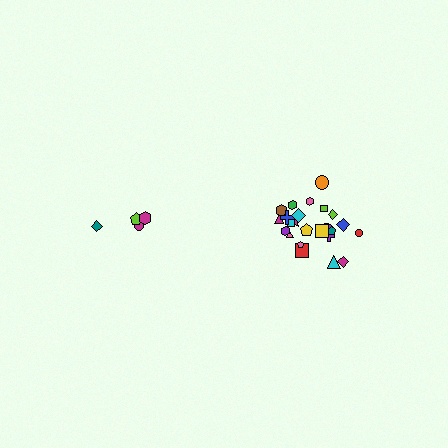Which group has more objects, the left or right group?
The right group.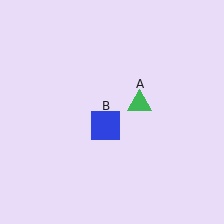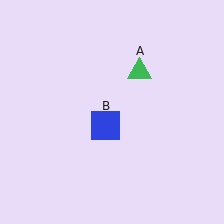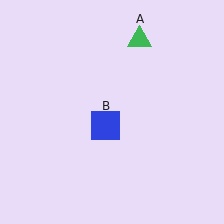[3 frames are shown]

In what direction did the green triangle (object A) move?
The green triangle (object A) moved up.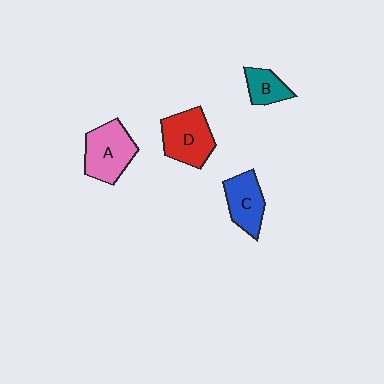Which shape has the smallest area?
Shape B (teal).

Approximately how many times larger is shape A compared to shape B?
Approximately 1.9 times.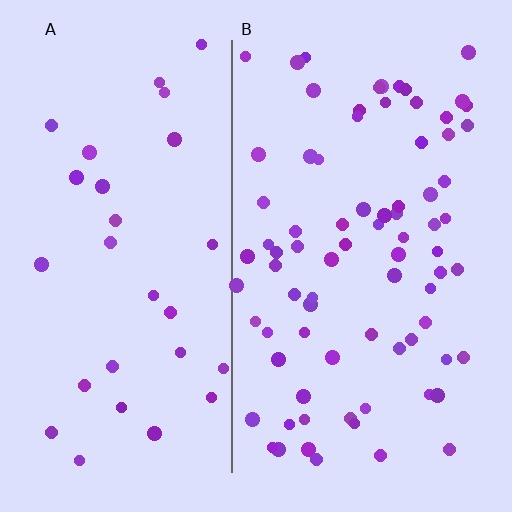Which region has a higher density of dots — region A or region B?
B (the right).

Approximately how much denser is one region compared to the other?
Approximately 2.7× — region B over region A.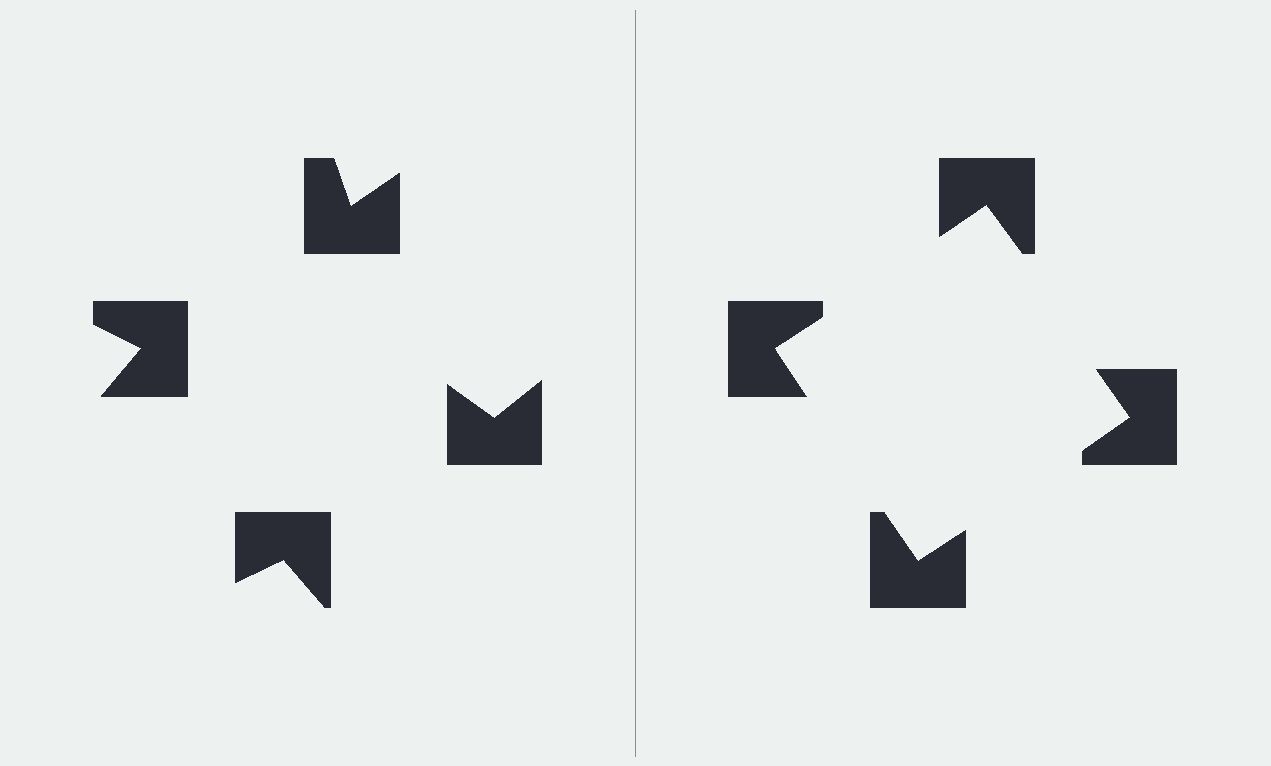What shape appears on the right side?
An illusory square.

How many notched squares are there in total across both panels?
8 — 4 on each side.